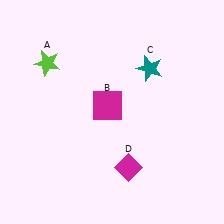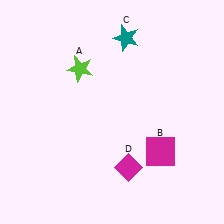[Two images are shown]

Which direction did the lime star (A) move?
The lime star (A) moved right.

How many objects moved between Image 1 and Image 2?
3 objects moved between the two images.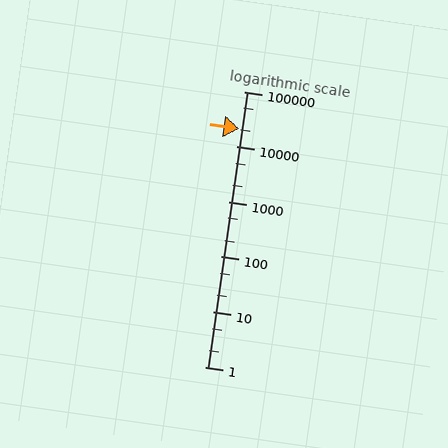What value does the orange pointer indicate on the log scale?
The pointer indicates approximately 21000.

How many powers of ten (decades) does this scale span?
The scale spans 5 decades, from 1 to 100000.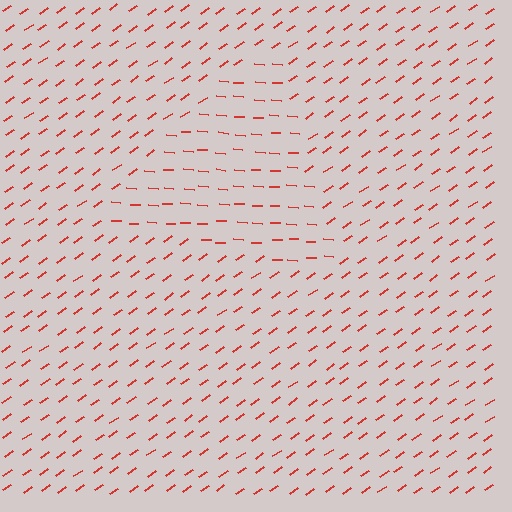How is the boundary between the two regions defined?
The boundary is defined purely by a change in line orientation (approximately 39 degrees difference). All lines are the same color and thickness.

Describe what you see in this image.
The image is filled with small red line segments. A triangle region in the image has lines oriented differently from the surrounding lines, creating a visible texture boundary.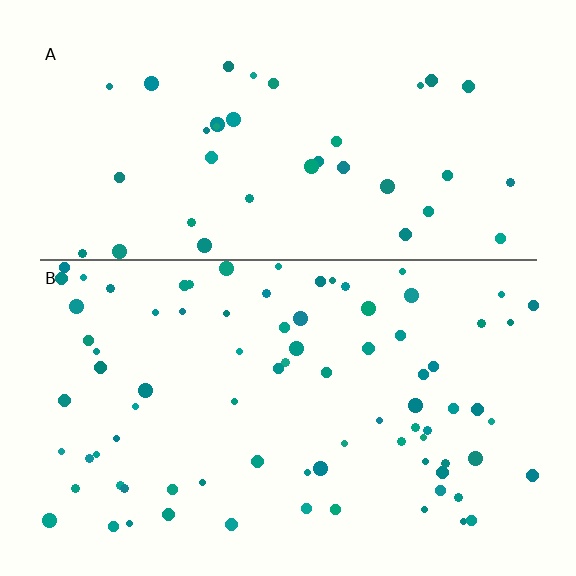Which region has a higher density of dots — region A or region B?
B (the bottom).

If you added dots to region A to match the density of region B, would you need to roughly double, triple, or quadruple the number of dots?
Approximately double.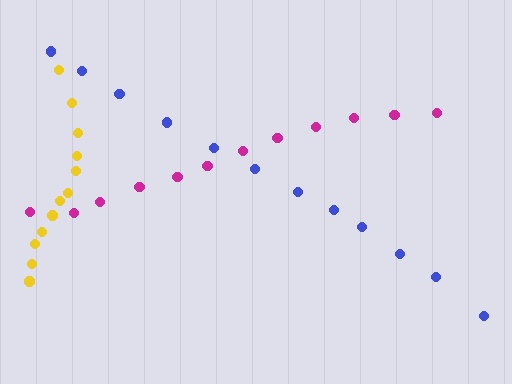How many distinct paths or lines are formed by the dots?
There are 3 distinct paths.